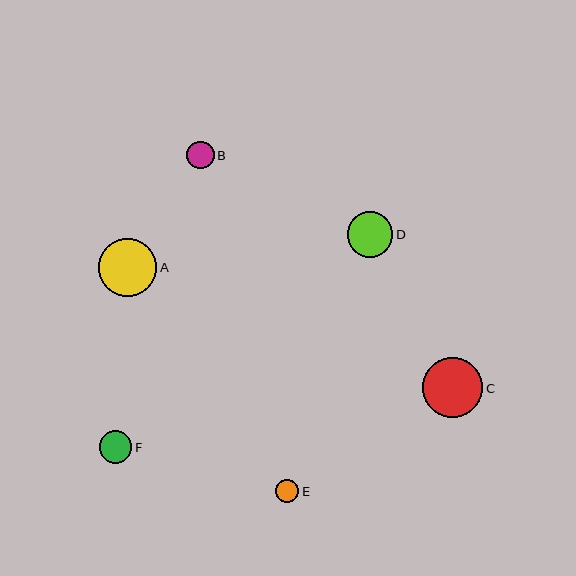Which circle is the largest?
Circle C is the largest with a size of approximately 60 pixels.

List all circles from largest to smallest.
From largest to smallest: C, A, D, F, B, E.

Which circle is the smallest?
Circle E is the smallest with a size of approximately 23 pixels.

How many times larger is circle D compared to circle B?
Circle D is approximately 1.7 times the size of circle B.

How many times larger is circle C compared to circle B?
Circle C is approximately 2.2 times the size of circle B.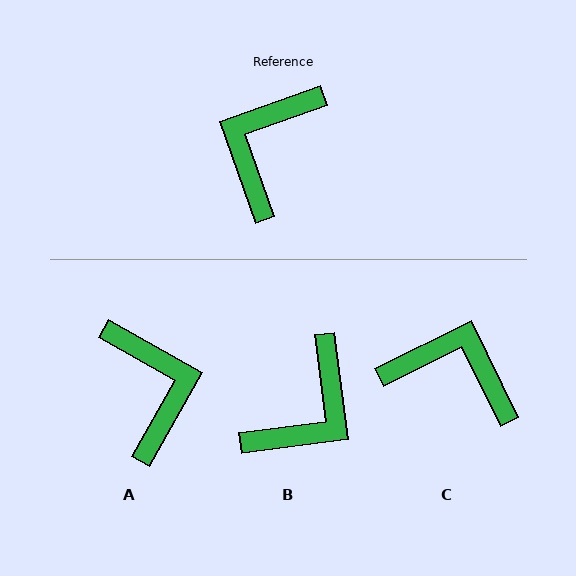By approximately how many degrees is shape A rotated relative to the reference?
Approximately 139 degrees clockwise.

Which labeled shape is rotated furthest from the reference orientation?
B, about 168 degrees away.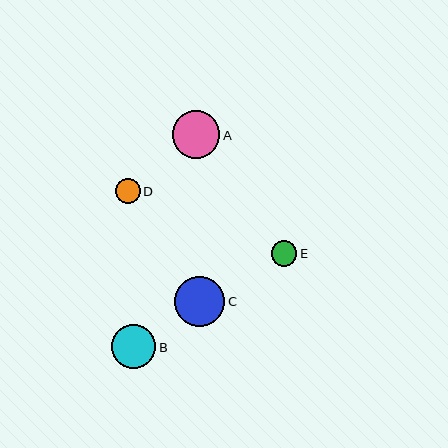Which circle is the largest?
Circle C is the largest with a size of approximately 50 pixels.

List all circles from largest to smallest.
From largest to smallest: C, A, B, E, D.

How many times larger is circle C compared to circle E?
Circle C is approximately 2.0 times the size of circle E.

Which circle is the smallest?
Circle D is the smallest with a size of approximately 25 pixels.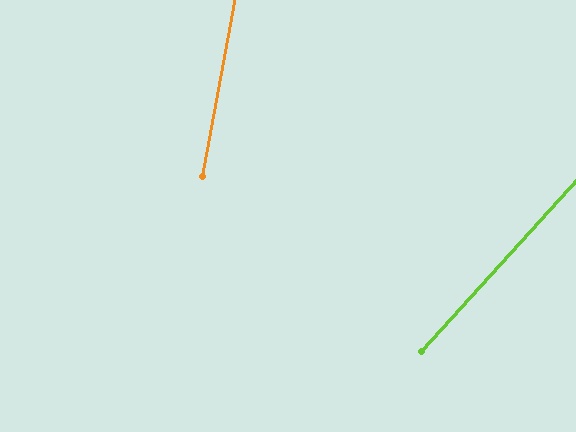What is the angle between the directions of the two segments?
Approximately 32 degrees.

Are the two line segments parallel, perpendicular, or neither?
Neither parallel nor perpendicular — they differ by about 32°.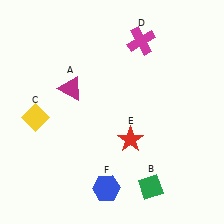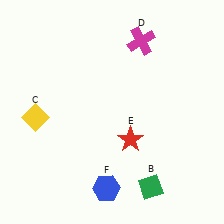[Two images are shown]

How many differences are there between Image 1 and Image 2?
There is 1 difference between the two images.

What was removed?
The magenta triangle (A) was removed in Image 2.